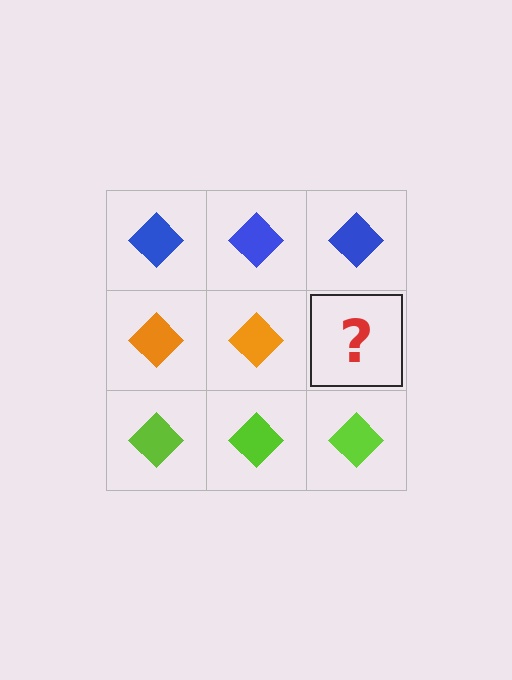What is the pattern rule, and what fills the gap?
The rule is that each row has a consistent color. The gap should be filled with an orange diamond.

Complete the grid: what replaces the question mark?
The question mark should be replaced with an orange diamond.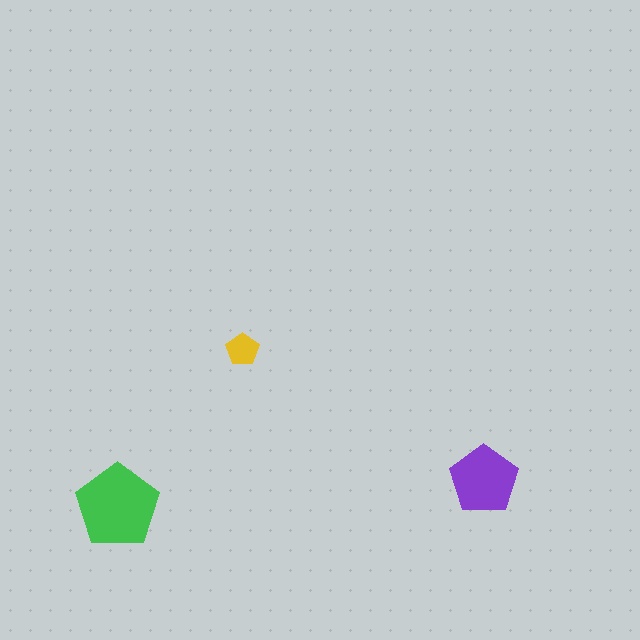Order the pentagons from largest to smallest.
the green one, the purple one, the yellow one.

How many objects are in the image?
There are 3 objects in the image.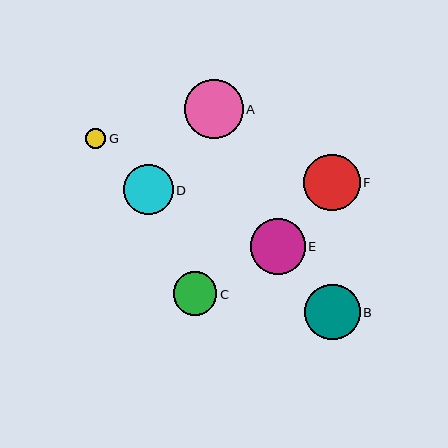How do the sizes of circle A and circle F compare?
Circle A and circle F are approximately the same size.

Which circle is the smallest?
Circle G is the smallest with a size of approximately 20 pixels.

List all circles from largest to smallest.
From largest to smallest: A, F, B, E, D, C, G.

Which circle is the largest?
Circle A is the largest with a size of approximately 59 pixels.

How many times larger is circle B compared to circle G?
Circle B is approximately 2.8 times the size of circle G.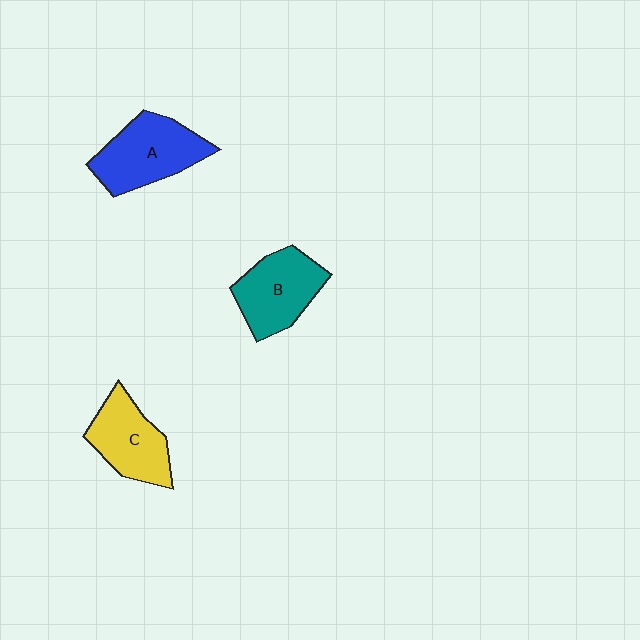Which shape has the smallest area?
Shape C (yellow).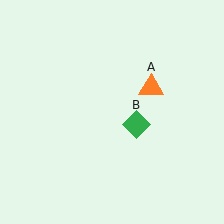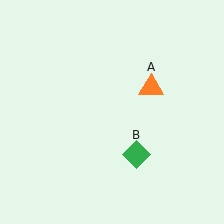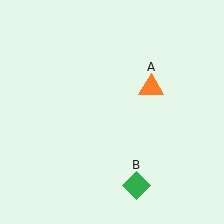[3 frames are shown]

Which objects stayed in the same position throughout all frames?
Orange triangle (object A) remained stationary.